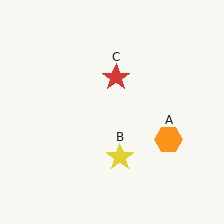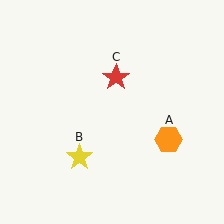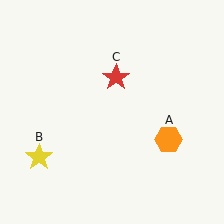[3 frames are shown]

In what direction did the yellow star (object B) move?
The yellow star (object B) moved left.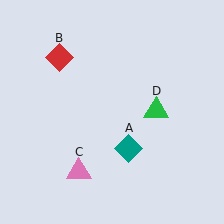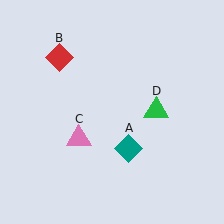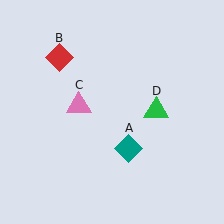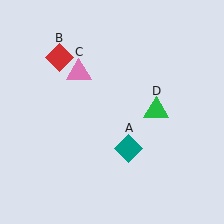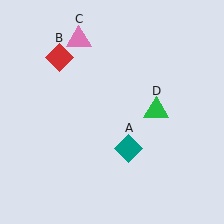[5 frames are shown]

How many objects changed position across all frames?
1 object changed position: pink triangle (object C).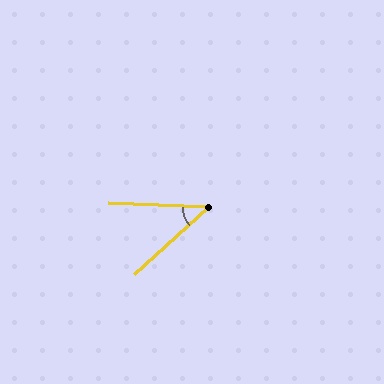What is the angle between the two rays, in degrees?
Approximately 44 degrees.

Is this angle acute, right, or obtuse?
It is acute.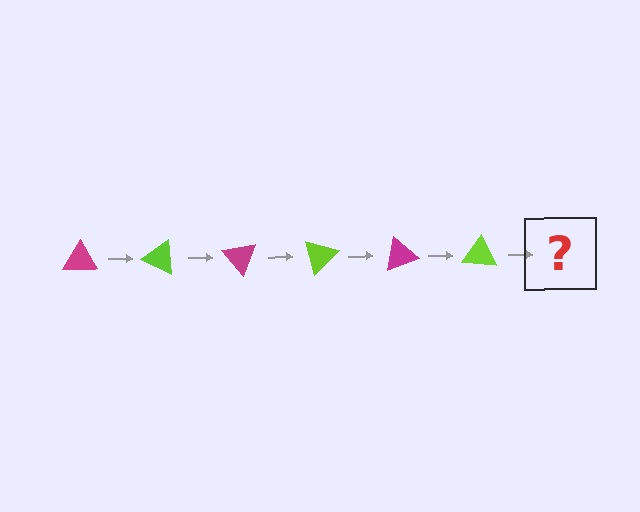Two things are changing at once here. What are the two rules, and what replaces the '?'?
The two rules are that it rotates 25 degrees each step and the color cycles through magenta and lime. The '?' should be a magenta triangle, rotated 150 degrees from the start.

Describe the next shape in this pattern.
It should be a magenta triangle, rotated 150 degrees from the start.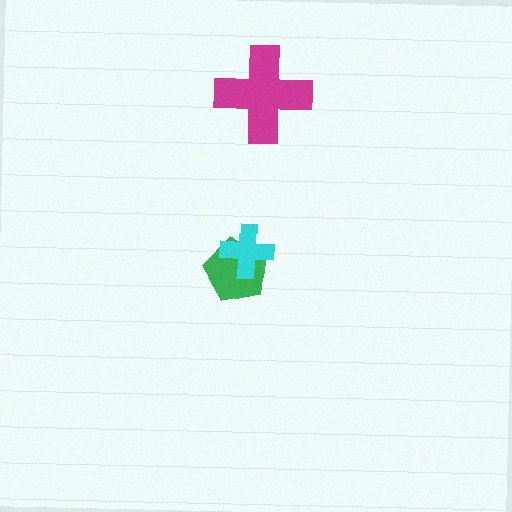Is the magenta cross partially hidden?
No, no other shape covers it.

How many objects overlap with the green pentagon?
1 object overlaps with the green pentagon.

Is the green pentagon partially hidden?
Yes, it is partially covered by another shape.